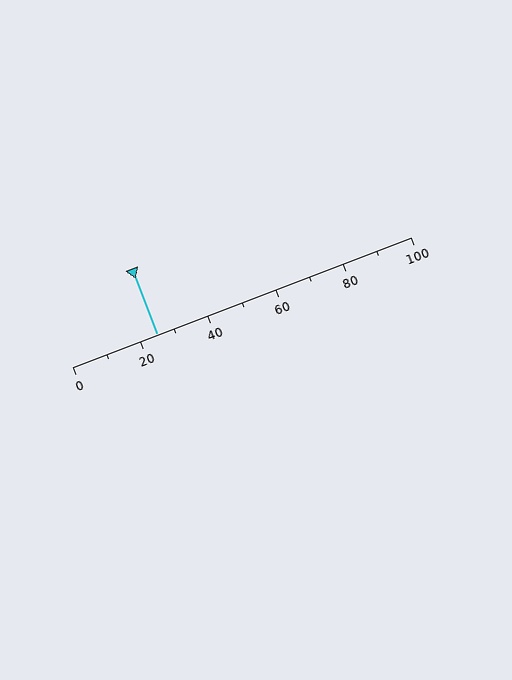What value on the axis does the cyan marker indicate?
The marker indicates approximately 25.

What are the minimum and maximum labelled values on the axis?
The axis runs from 0 to 100.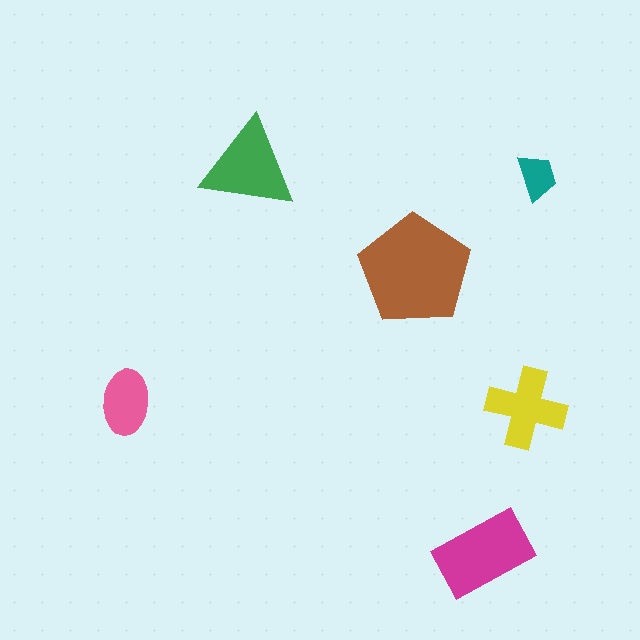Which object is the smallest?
The teal trapezoid.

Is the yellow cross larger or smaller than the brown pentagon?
Smaller.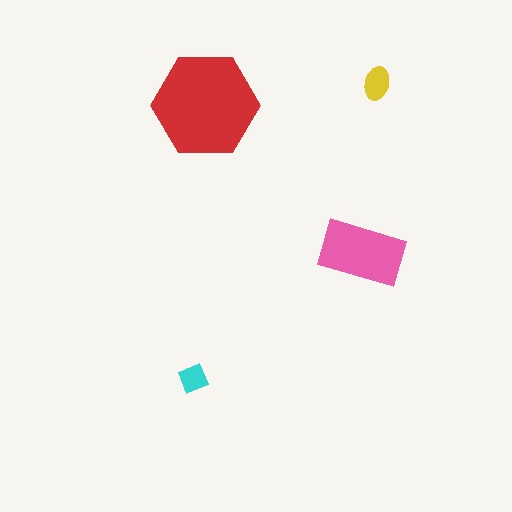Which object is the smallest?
The cyan diamond.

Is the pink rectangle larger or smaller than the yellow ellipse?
Larger.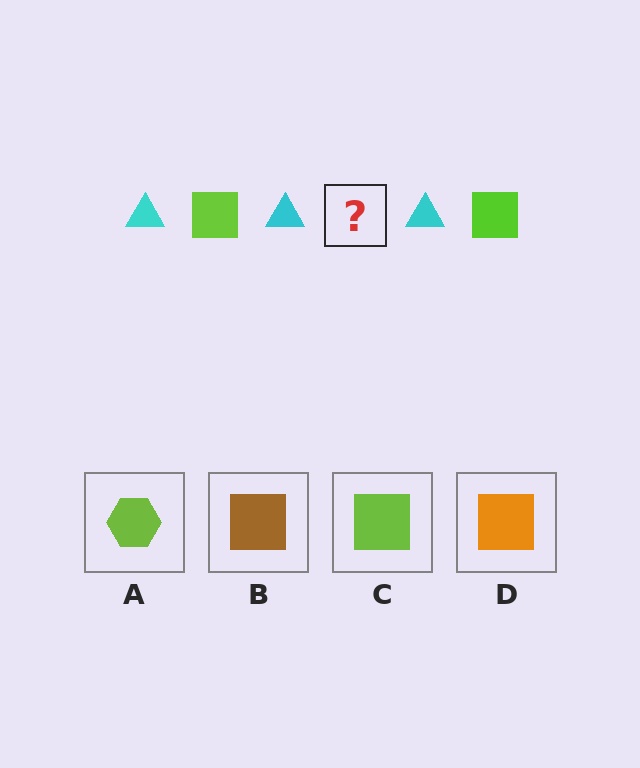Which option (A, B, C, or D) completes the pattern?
C.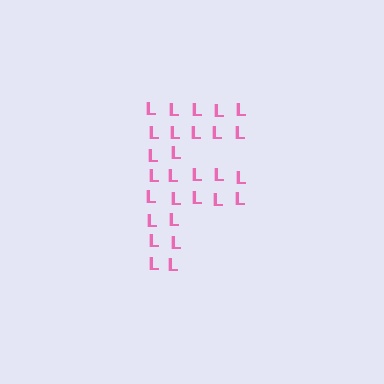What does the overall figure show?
The overall figure shows the letter F.